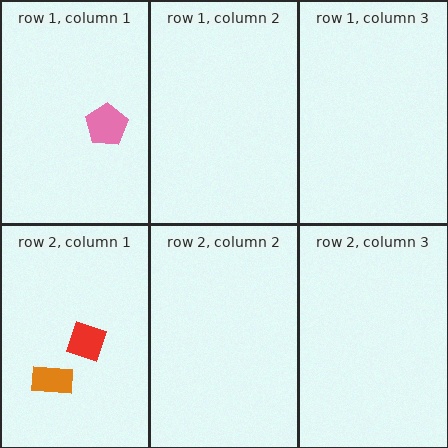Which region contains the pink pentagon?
The row 1, column 1 region.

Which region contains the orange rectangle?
The row 2, column 1 region.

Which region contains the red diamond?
The row 2, column 1 region.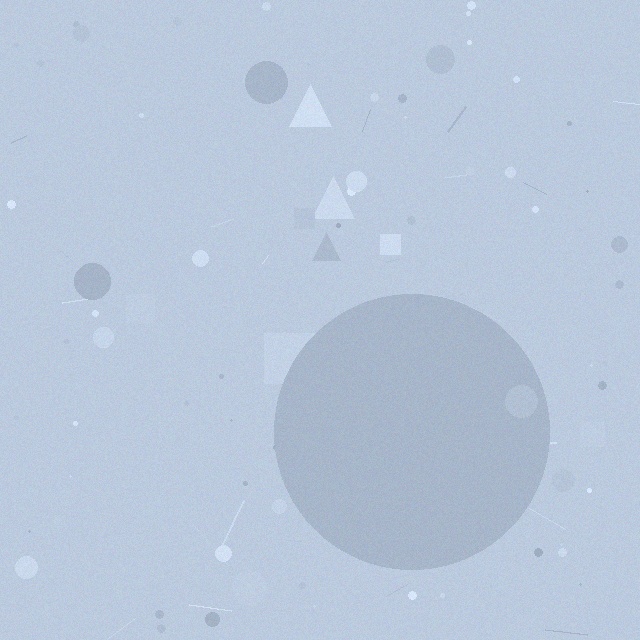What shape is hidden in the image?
A circle is hidden in the image.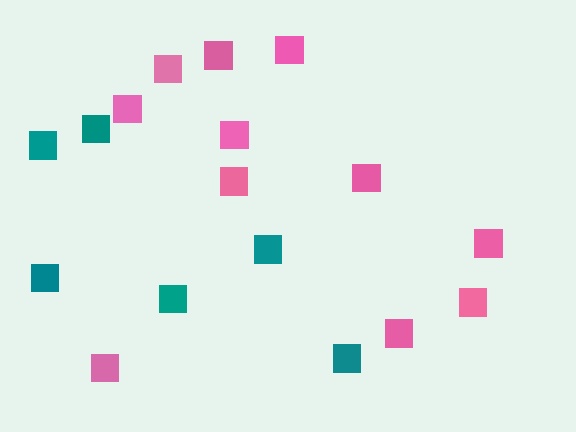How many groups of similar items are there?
There are 2 groups: one group of teal squares (6) and one group of pink squares (11).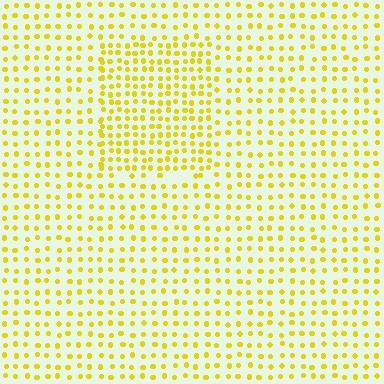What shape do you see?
I see a rectangle.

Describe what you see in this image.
The image contains small yellow elements arranged at two different densities. A rectangle-shaped region is visible where the elements are more densely packed than the surrounding area.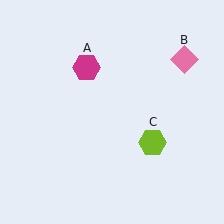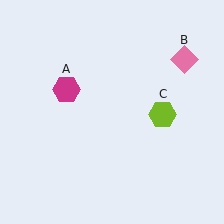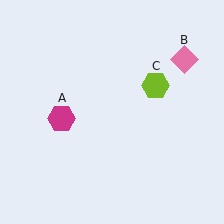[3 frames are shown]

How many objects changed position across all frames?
2 objects changed position: magenta hexagon (object A), lime hexagon (object C).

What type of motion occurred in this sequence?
The magenta hexagon (object A), lime hexagon (object C) rotated counterclockwise around the center of the scene.